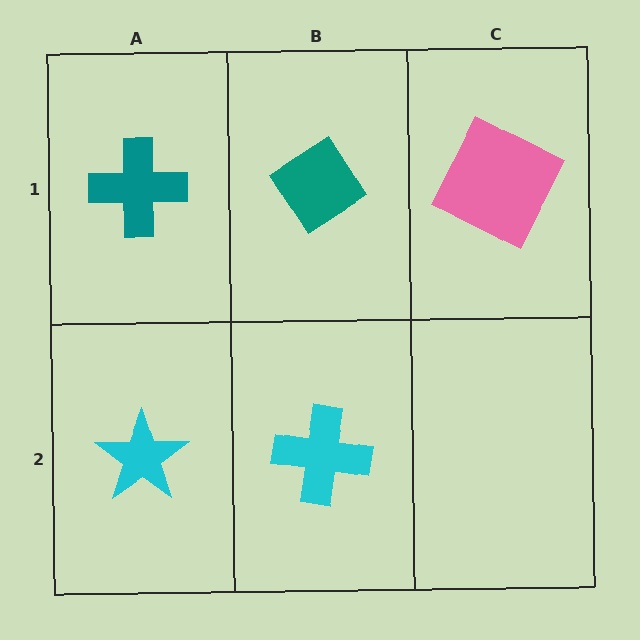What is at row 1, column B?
A teal diamond.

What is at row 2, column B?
A cyan cross.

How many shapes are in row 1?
3 shapes.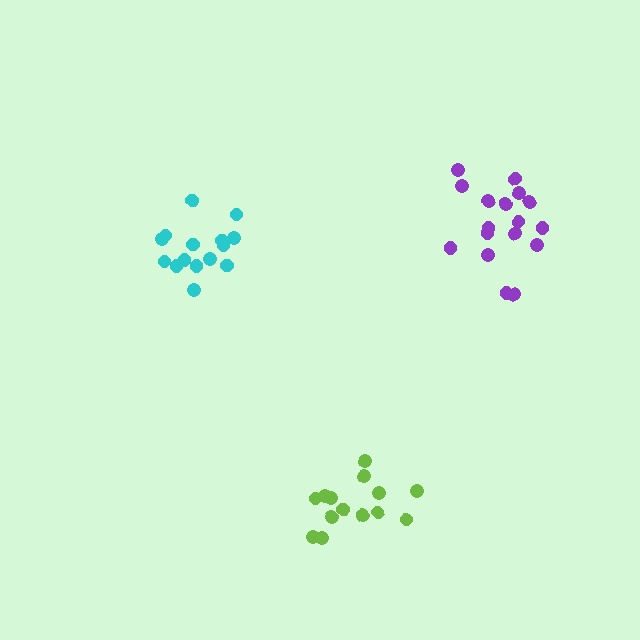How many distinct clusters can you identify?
There are 3 distinct clusters.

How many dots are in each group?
Group 1: 15 dots, Group 2: 17 dots, Group 3: 14 dots (46 total).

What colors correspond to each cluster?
The clusters are colored: cyan, purple, lime.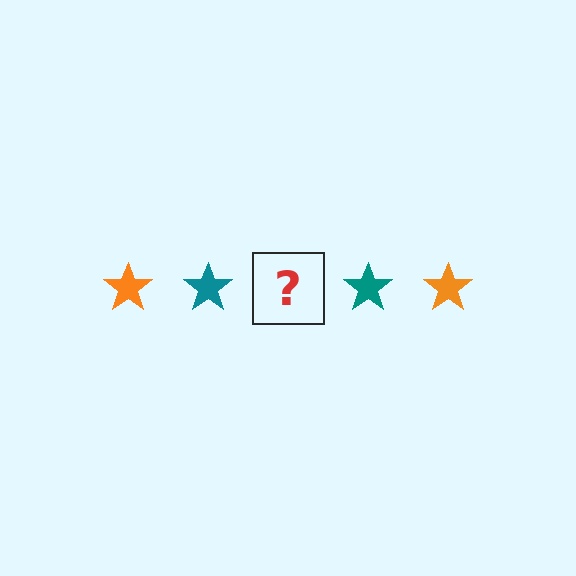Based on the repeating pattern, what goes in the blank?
The blank should be an orange star.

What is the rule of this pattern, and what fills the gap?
The rule is that the pattern cycles through orange, teal stars. The gap should be filled with an orange star.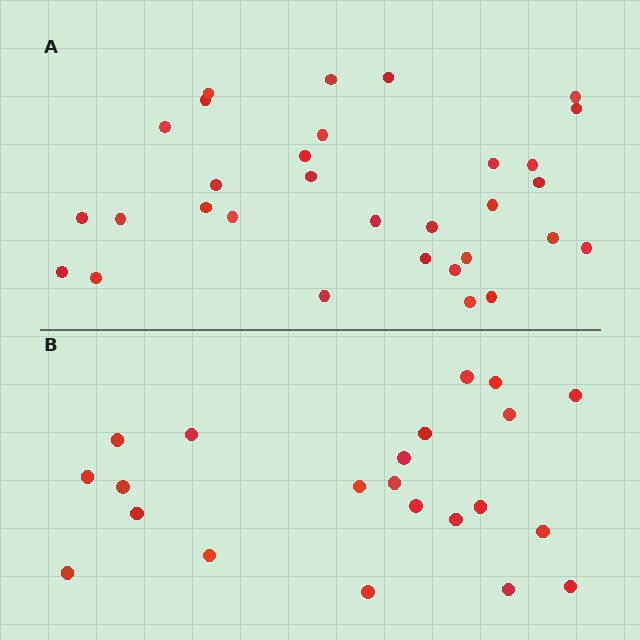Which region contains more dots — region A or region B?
Region A (the top region) has more dots.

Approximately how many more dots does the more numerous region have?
Region A has roughly 8 or so more dots than region B.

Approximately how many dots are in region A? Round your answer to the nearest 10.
About 30 dots. (The exact count is 31, which rounds to 30.)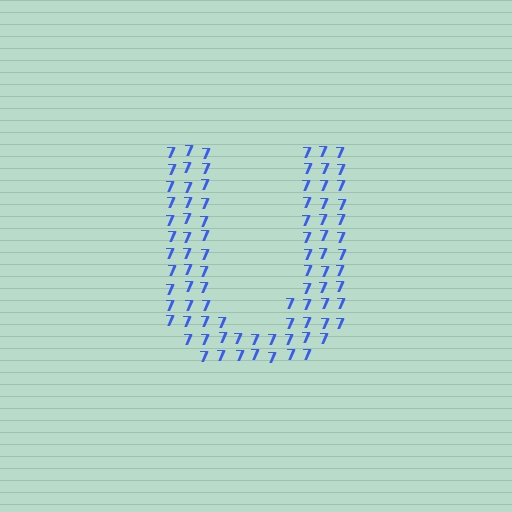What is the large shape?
The large shape is the letter U.